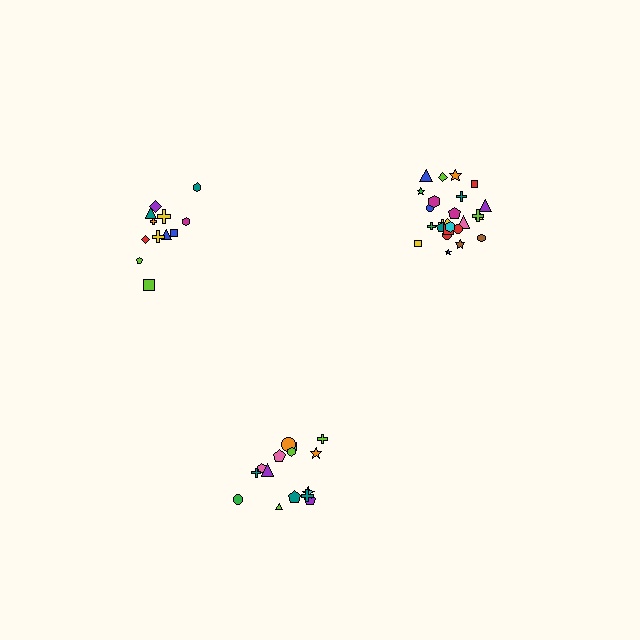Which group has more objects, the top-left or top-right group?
The top-right group.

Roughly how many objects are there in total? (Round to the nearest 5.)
Roughly 50 objects in total.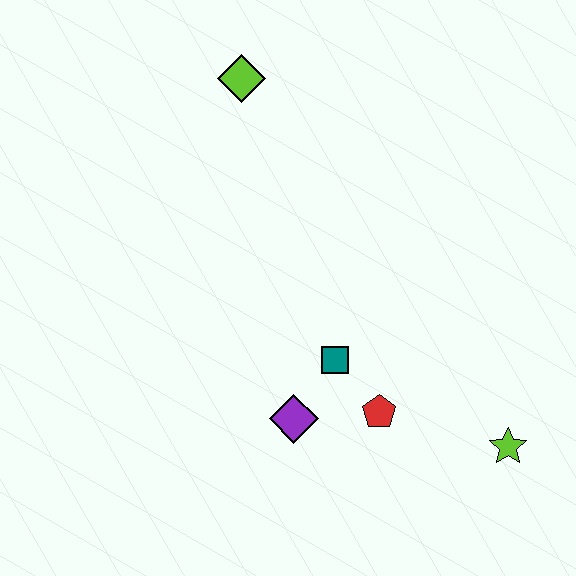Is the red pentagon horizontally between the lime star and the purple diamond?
Yes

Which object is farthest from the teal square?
The lime diamond is farthest from the teal square.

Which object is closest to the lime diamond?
The teal square is closest to the lime diamond.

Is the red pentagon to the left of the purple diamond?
No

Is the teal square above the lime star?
Yes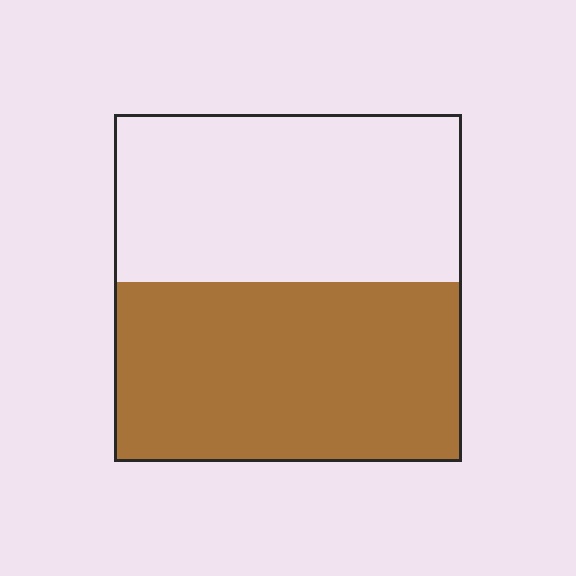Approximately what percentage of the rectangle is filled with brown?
Approximately 50%.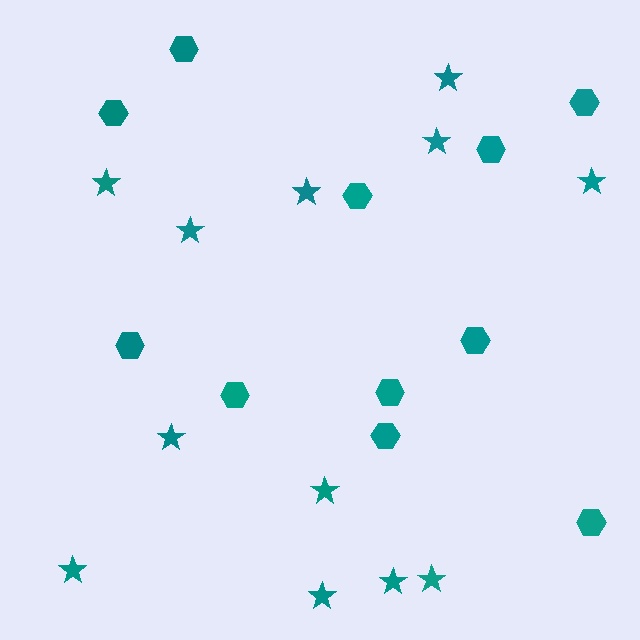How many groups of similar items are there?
There are 2 groups: one group of hexagons (11) and one group of stars (12).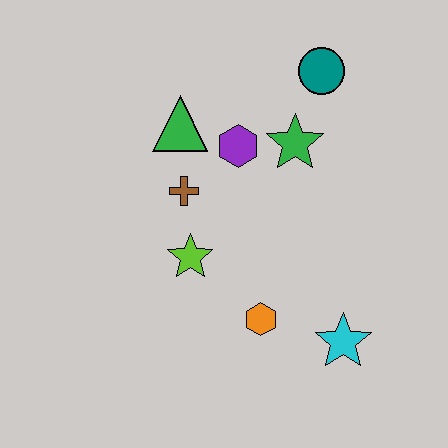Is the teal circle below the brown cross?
No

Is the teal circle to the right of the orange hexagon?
Yes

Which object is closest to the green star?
The purple hexagon is closest to the green star.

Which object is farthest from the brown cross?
The cyan star is farthest from the brown cross.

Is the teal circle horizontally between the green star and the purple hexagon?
No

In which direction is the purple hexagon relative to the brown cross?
The purple hexagon is to the right of the brown cross.